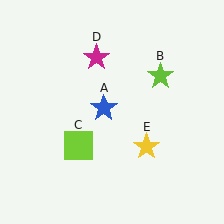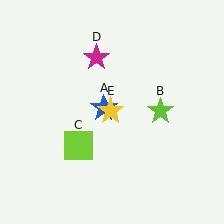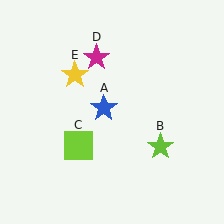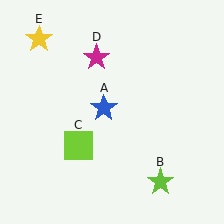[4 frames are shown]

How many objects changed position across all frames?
2 objects changed position: lime star (object B), yellow star (object E).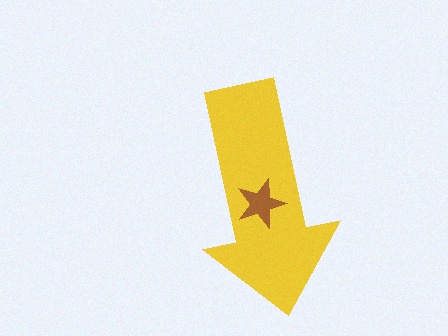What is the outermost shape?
The yellow arrow.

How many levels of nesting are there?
2.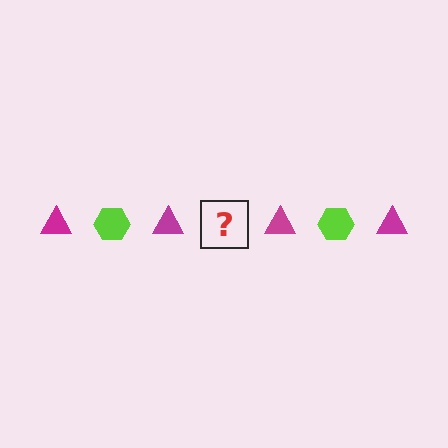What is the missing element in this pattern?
The missing element is a lime hexagon.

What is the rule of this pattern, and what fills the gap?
The rule is that the pattern alternates between magenta triangle and lime hexagon. The gap should be filled with a lime hexagon.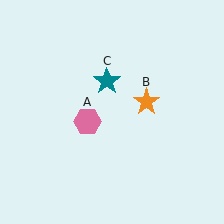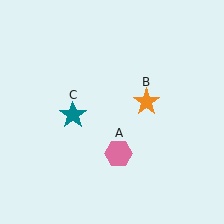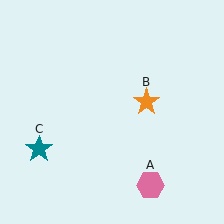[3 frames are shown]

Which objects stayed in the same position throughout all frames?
Orange star (object B) remained stationary.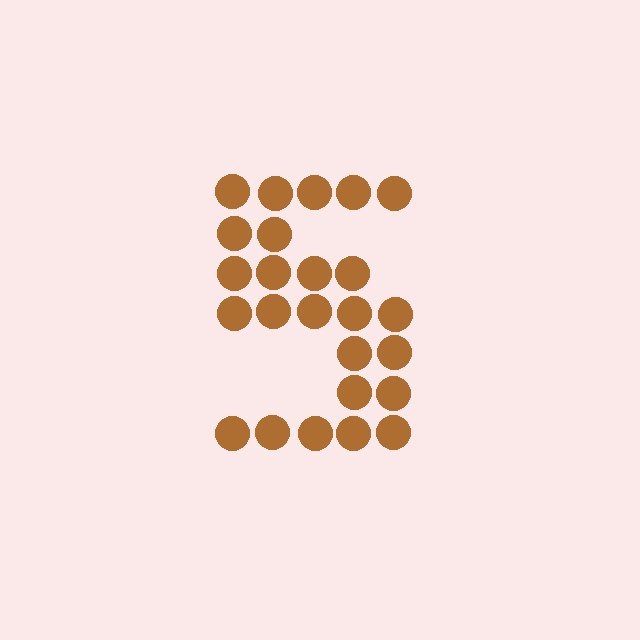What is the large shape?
The large shape is the digit 5.